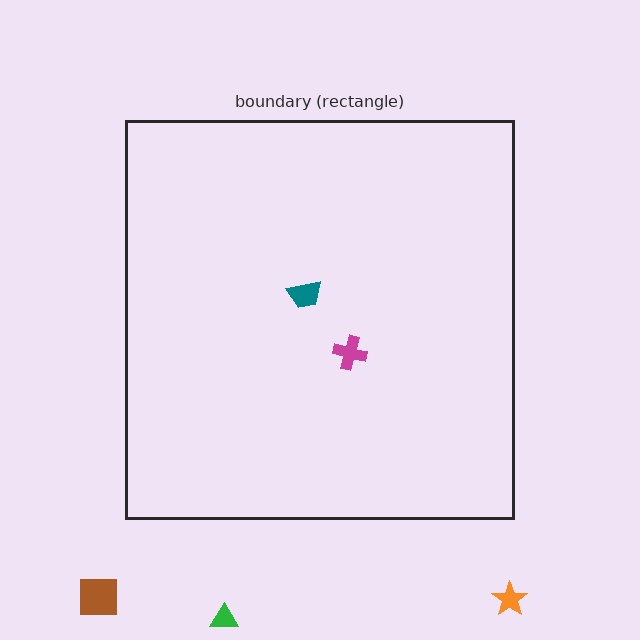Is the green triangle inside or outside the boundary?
Outside.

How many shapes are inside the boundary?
2 inside, 3 outside.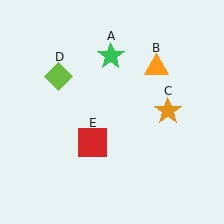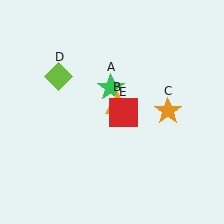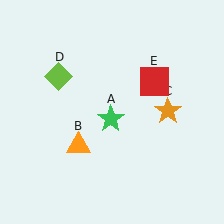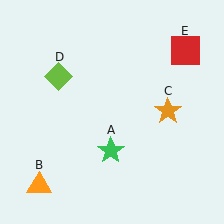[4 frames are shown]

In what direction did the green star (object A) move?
The green star (object A) moved down.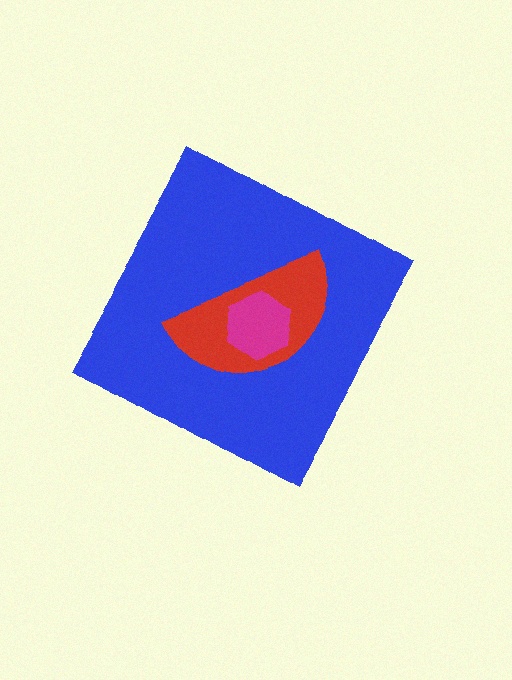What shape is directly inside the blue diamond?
The red semicircle.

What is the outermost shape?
The blue diamond.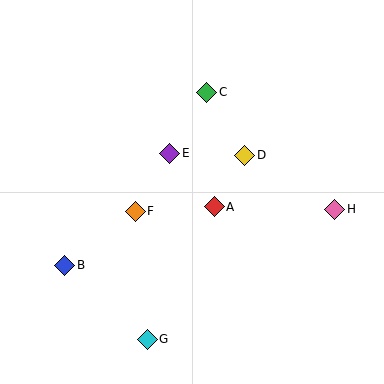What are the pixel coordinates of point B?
Point B is at (65, 265).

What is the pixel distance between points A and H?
The distance between A and H is 121 pixels.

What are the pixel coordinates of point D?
Point D is at (245, 155).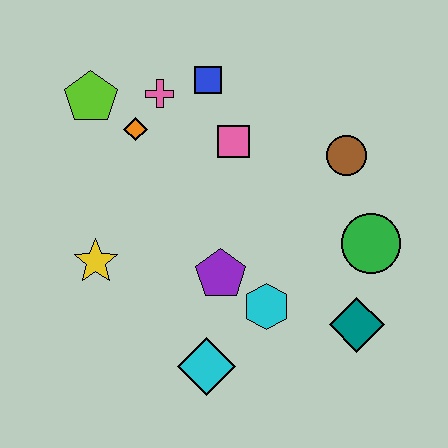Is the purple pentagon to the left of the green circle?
Yes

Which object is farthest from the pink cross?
The teal diamond is farthest from the pink cross.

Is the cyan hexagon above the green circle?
No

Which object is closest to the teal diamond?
The green circle is closest to the teal diamond.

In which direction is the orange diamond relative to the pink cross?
The orange diamond is below the pink cross.